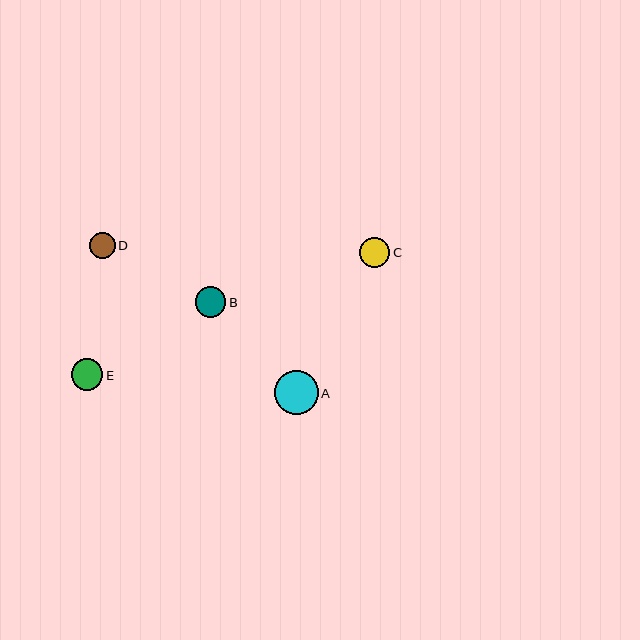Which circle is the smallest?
Circle D is the smallest with a size of approximately 26 pixels.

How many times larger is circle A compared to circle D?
Circle A is approximately 1.7 times the size of circle D.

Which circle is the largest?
Circle A is the largest with a size of approximately 44 pixels.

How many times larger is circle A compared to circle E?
Circle A is approximately 1.4 times the size of circle E.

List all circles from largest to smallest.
From largest to smallest: A, E, B, C, D.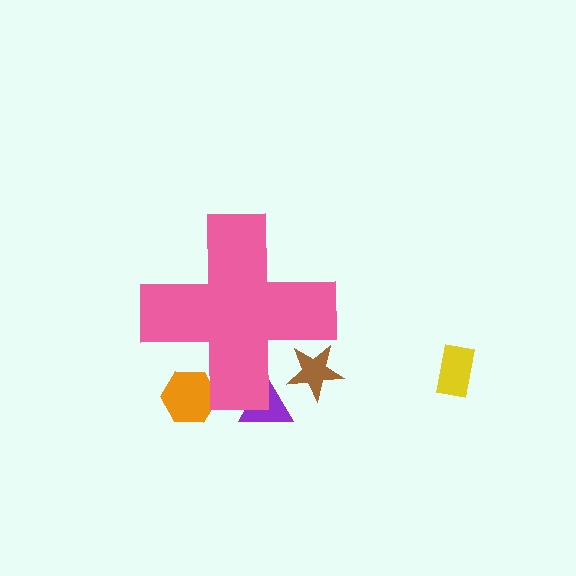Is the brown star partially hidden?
Yes, the brown star is partially hidden behind the pink cross.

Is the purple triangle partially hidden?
Yes, the purple triangle is partially hidden behind the pink cross.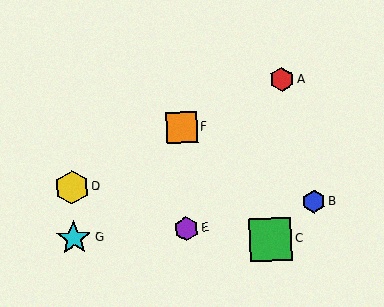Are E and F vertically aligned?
Yes, both are at x≈186.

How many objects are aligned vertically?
2 objects (E, F) are aligned vertically.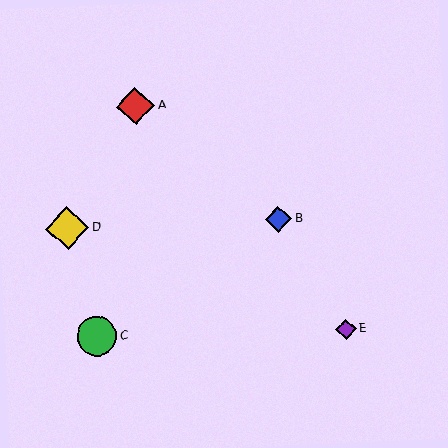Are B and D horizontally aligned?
Yes, both are at y≈219.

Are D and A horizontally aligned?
No, D is at y≈228 and A is at y≈106.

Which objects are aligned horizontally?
Objects B, D are aligned horizontally.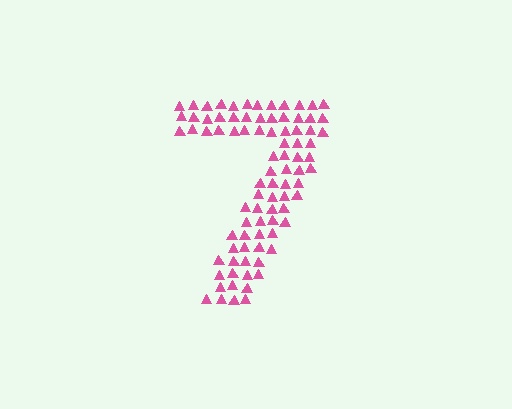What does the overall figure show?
The overall figure shows the digit 7.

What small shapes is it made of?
It is made of small triangles.